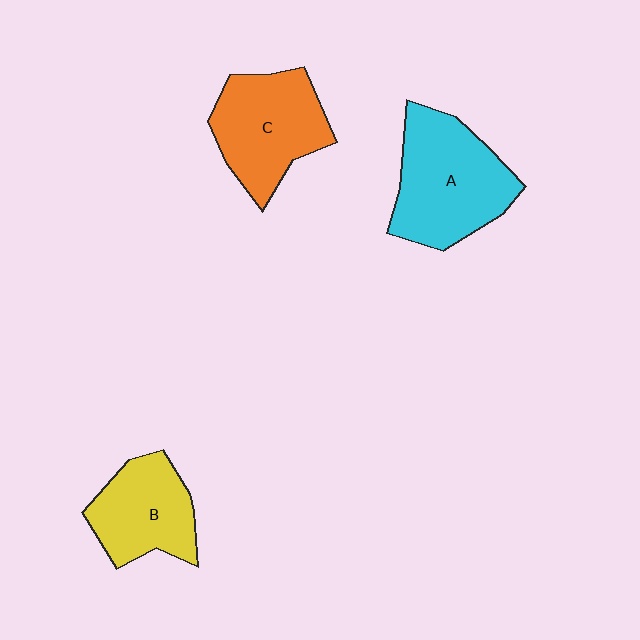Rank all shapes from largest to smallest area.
From largest to smallest: A (cyan), C (orange), B (yellow).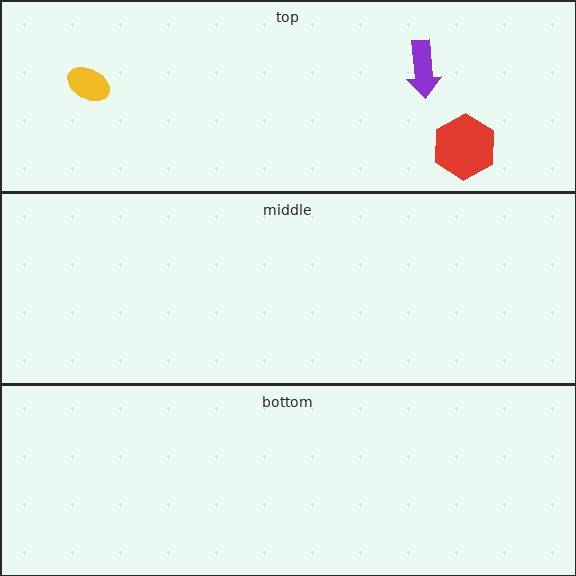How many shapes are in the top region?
3.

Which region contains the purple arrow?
The top region.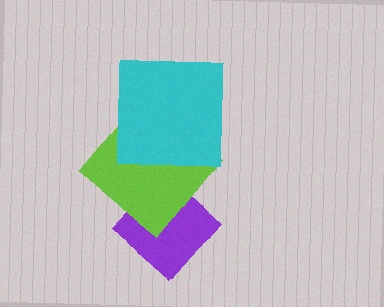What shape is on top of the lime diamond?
The cyan square is on top of the lime diamond.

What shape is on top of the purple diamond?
The lime diamond is on top of the purple diamond.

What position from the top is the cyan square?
The cyan square is 1st from the top.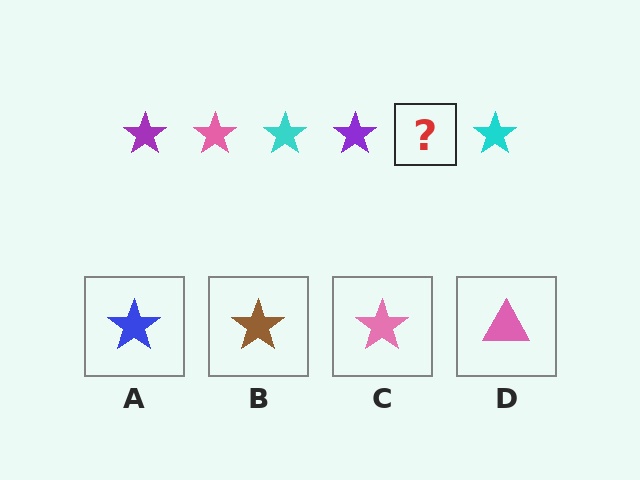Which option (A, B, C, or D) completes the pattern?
C.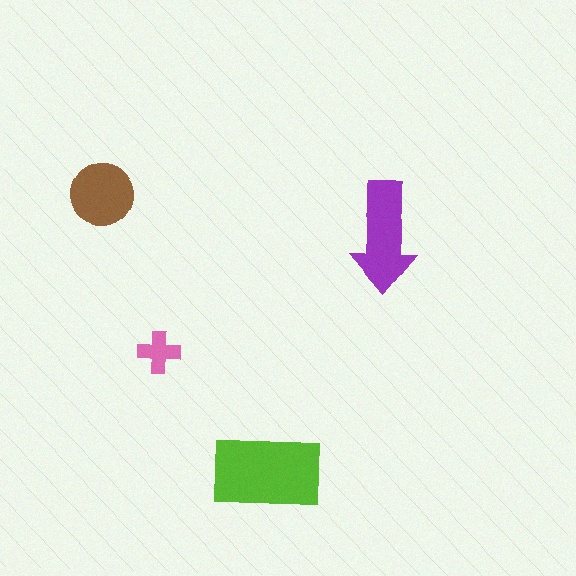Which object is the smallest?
The pink cross.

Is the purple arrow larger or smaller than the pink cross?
Larger.